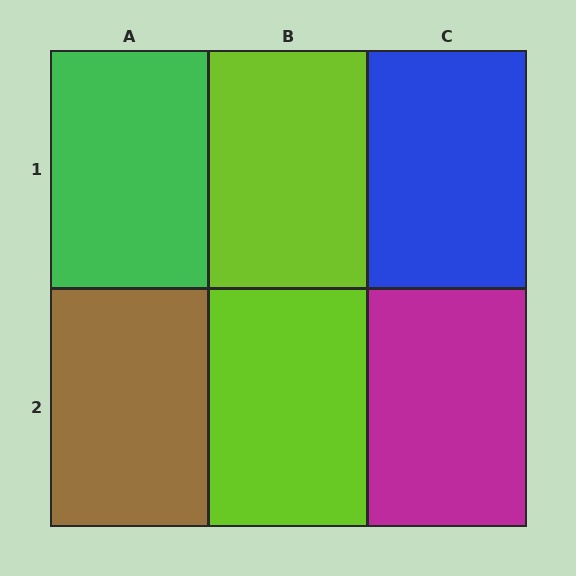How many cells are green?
1 cell is green.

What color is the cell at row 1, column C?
Blue.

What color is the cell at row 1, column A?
Green.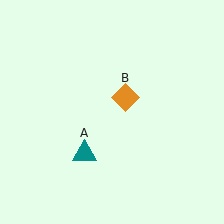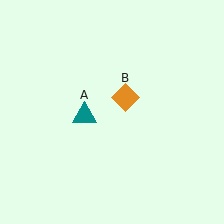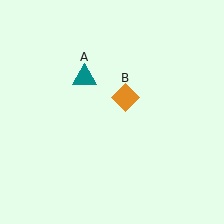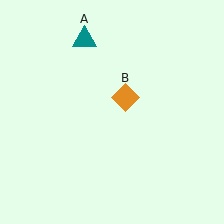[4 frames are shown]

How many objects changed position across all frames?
1 object changed position: teal triangle (object A).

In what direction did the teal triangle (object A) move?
The teal triangle (object A) moved up.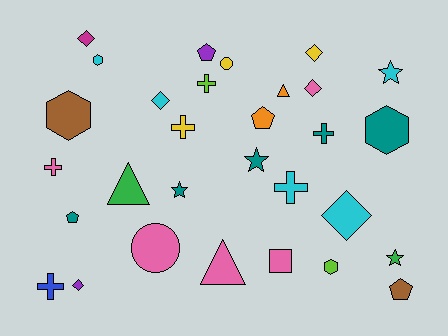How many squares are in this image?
There is 1 square.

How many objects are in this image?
There are 30 objects.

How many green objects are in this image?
There are 2 green objects.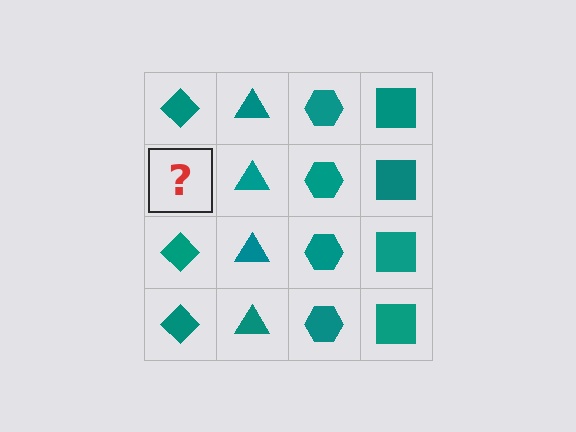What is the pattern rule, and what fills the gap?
The rule is that each column has a consistent shape. The gap should be filled with a teal diamond.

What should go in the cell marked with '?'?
The missing cell should contain a teal diamond.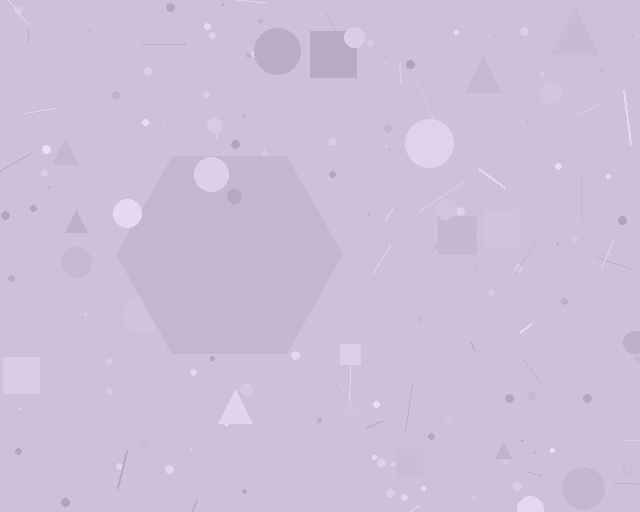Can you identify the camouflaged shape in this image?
The camouflaged shape is a hexagon.